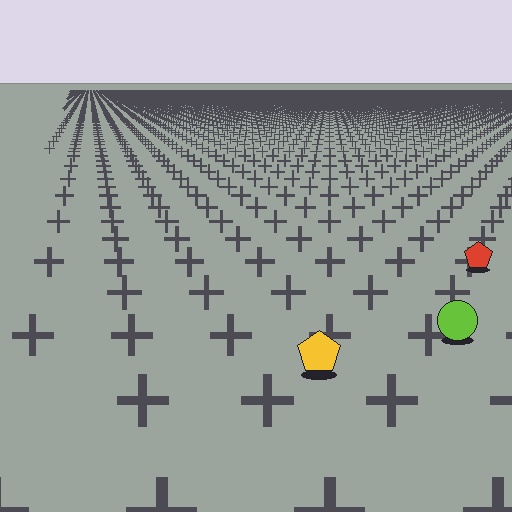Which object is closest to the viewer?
The yellow pentagon is closest. The texture marks near it are larger and more spread out.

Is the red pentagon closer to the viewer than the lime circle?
No. The lime circle is closer — you can tell from the texture gradient: the ground texture is coarser near it.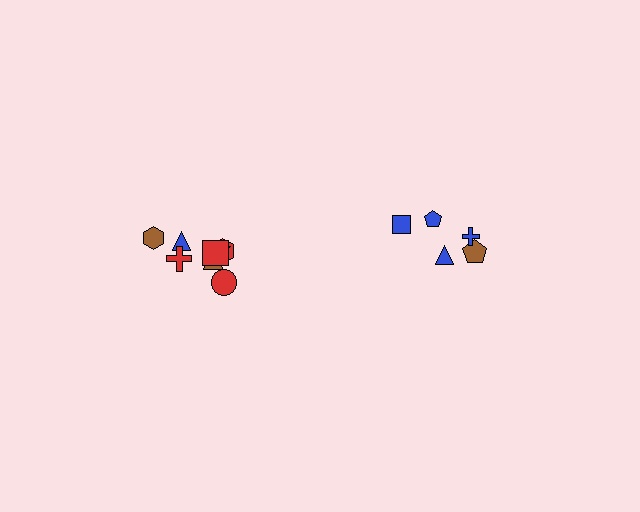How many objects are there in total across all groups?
There are 13 objects.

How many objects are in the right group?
There are 5 objects.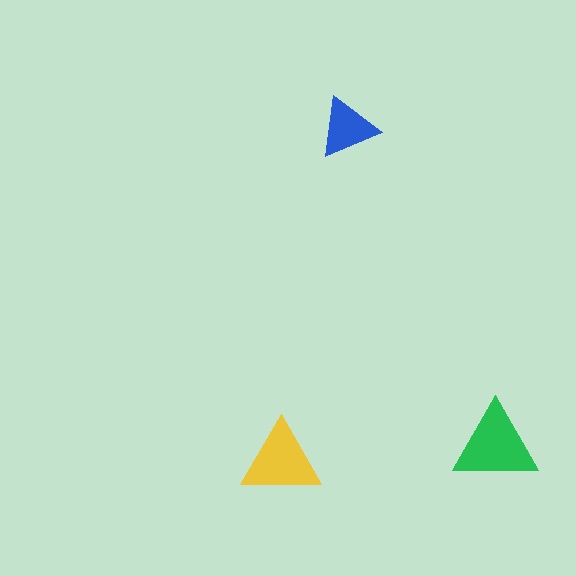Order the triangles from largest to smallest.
the green one, the yellow one, the blue one.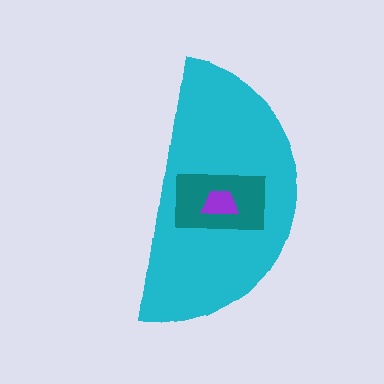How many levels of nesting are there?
3.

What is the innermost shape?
The purple trapezoid.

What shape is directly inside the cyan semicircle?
The teal rectangle.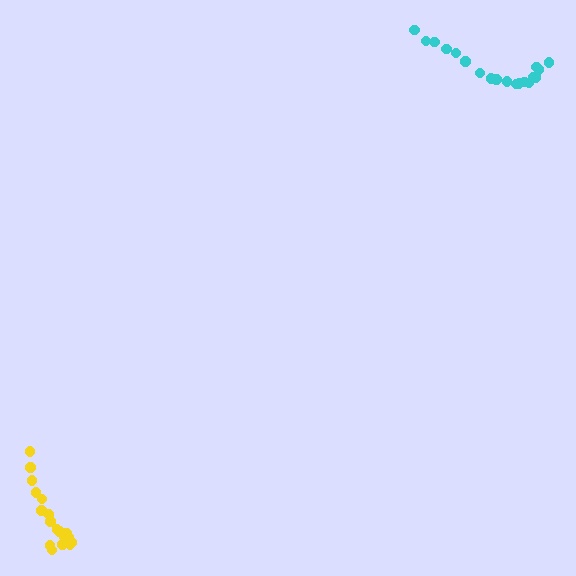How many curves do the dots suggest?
There are 2 distinct paths.